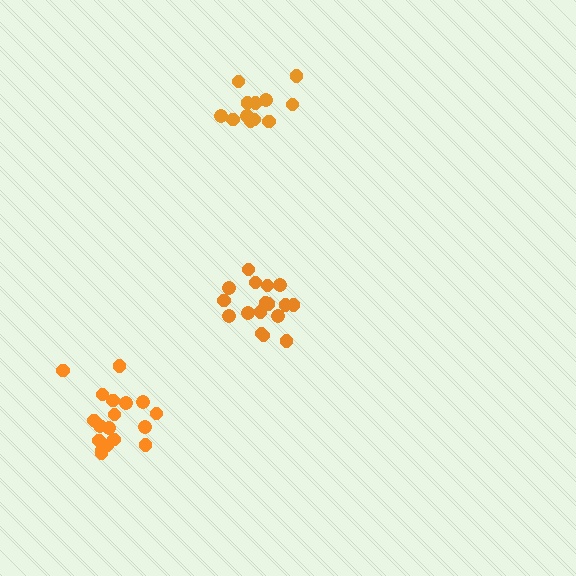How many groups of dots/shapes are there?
There are 3 groups.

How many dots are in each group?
Group 1: 18 dots, Group 2: 12 dots, Group 3: 17 dots (47 total).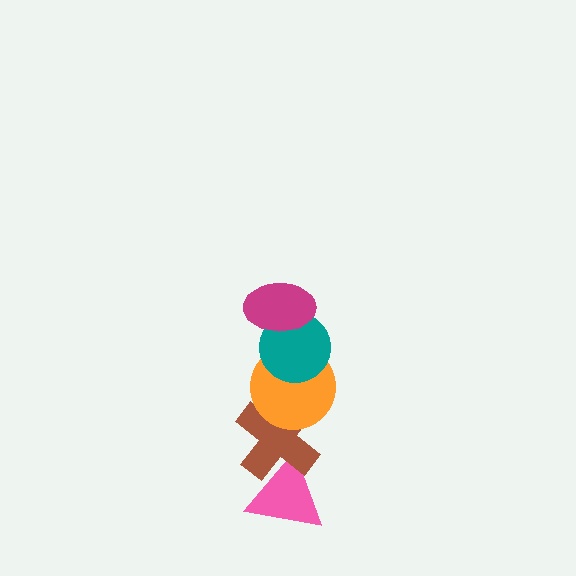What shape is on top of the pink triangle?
The brown cross is on top of the pink triangle.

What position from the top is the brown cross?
The brown cross is 4th from the top.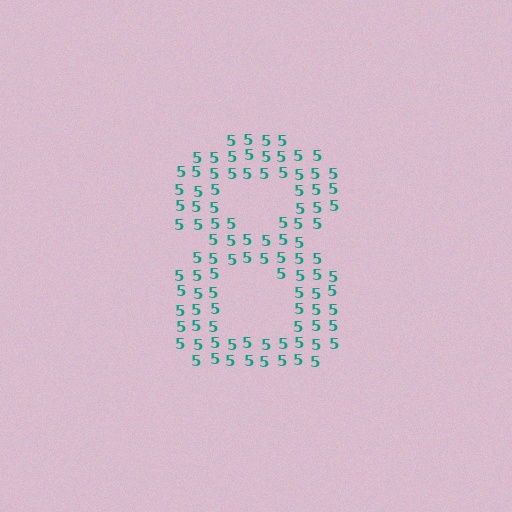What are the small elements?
The small elements are digit 5's.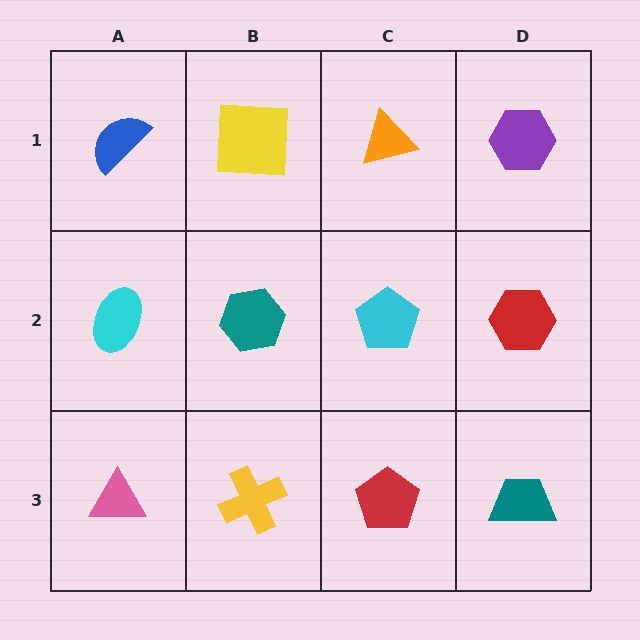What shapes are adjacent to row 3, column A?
A cyan ellipse (row 2, column A), a yellow cross (row 3, column B).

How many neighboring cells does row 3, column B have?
3.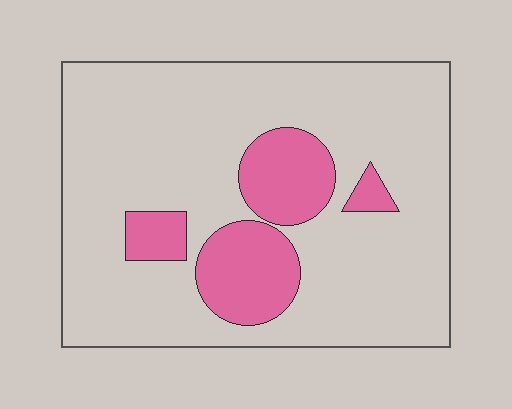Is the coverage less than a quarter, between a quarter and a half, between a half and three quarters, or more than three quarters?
Less than a quarter.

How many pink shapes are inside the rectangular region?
4.